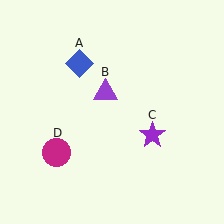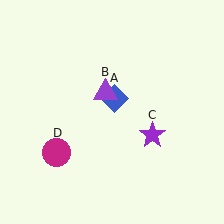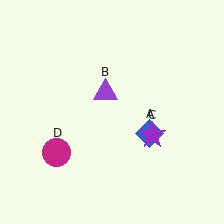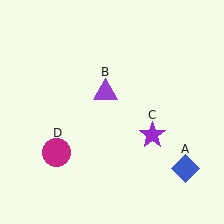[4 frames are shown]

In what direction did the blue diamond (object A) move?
The blue diamond (object A) moved down and to the right.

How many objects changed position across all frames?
1 object changed position: blue diamond (object A).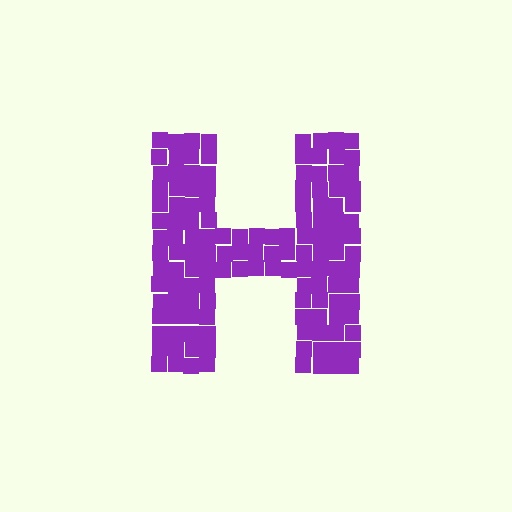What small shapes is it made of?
It is made of small squares.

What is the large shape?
The large shape is the letter H.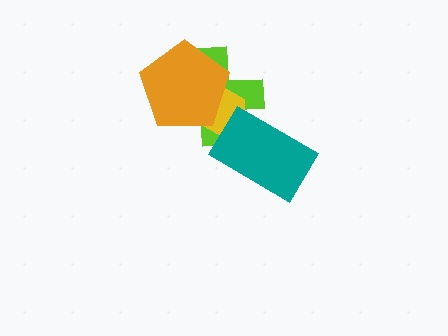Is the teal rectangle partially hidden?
No, no other shape covers it.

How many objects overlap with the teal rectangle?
2 objects overlap with the teal rectangle.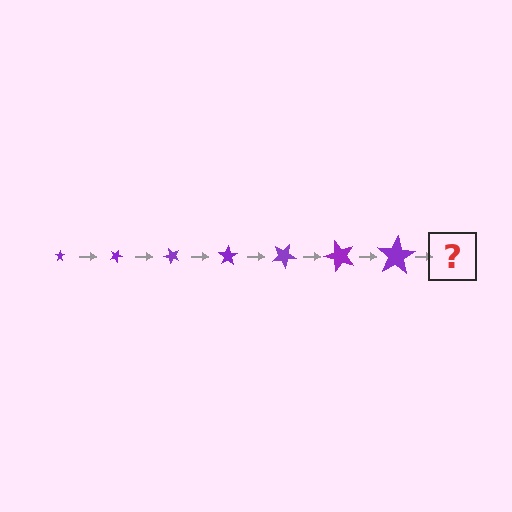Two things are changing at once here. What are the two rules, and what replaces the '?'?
The two rules are that the star grows larger each step and it rotates 25 degrees each step. The '?' should be a star, larger than the previous one and rotated 175 degrees from the start.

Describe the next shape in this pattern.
It should be a star, larger than the previous one and rotated 175 degrees from the start.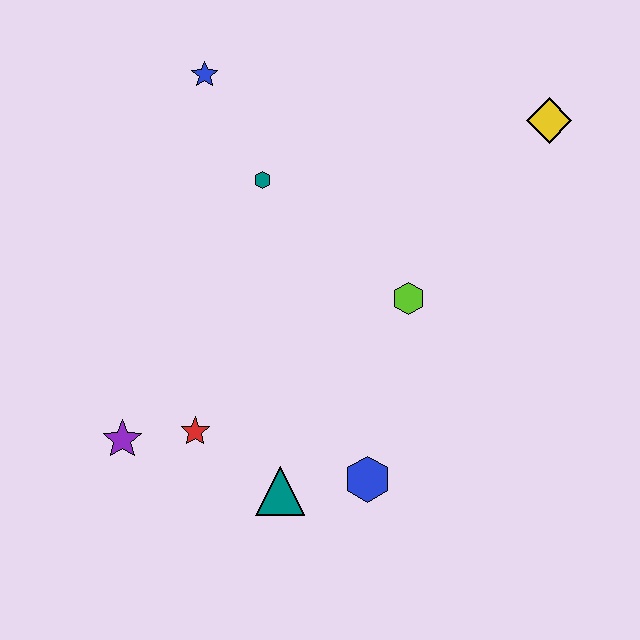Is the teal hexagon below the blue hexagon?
No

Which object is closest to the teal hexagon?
The blue star is closest to the teal hexagon.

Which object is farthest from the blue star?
The blue hexagon is farthest from the blue star.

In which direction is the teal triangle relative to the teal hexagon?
The teal triangle is below the teal hexagon.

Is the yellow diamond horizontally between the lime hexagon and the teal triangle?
No